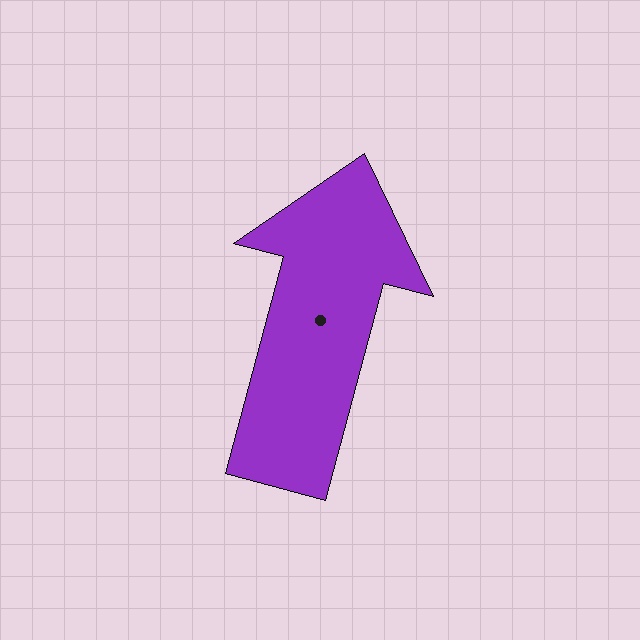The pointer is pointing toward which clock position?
Roughly 12 o'clock.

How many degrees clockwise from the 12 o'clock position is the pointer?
Approximately 15 degrees.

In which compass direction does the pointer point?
North.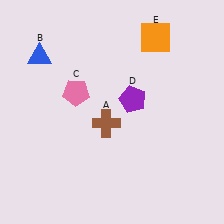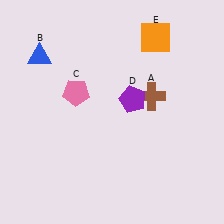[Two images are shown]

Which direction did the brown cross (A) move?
The brown cross (A) moved right.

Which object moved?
The brown cross (A) moved right.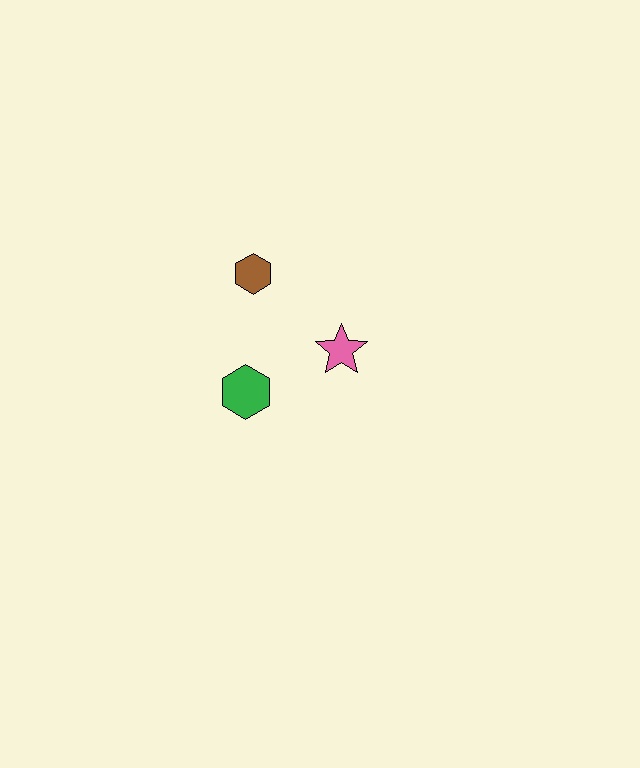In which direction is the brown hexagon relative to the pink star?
The brown hexagon is to the left of the pink star.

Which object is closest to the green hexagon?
The pink star is closest to the green hexagon.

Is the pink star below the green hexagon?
No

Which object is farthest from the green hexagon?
The brown hexagon is farthest from the green hexagon.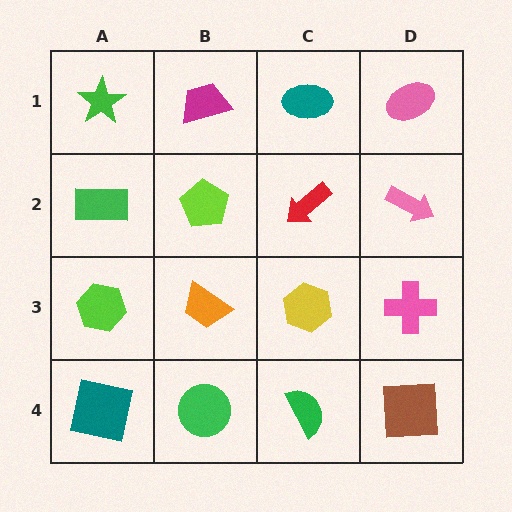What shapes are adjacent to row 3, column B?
A lime pentagon (row 2, column B), a green circle (row 4, column B), a lime hexagon (row 3, column A), a yellow hexagon (row 3, column C).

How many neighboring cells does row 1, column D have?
2.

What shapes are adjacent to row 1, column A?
A green rectangle (row 2, column A), a magenta trapezoid (row 1, column B).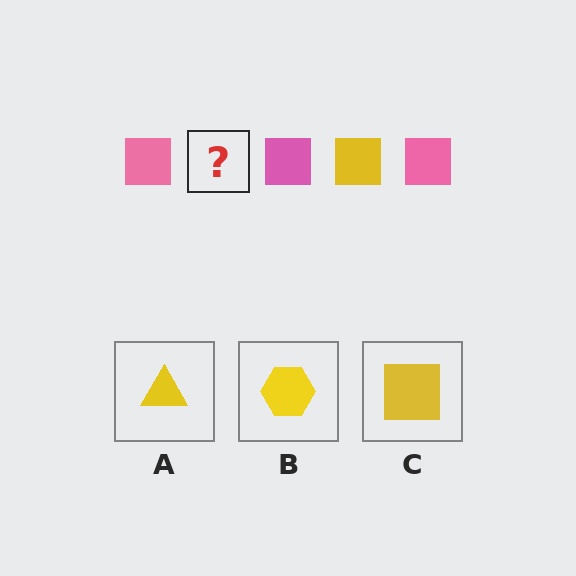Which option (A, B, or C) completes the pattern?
C.